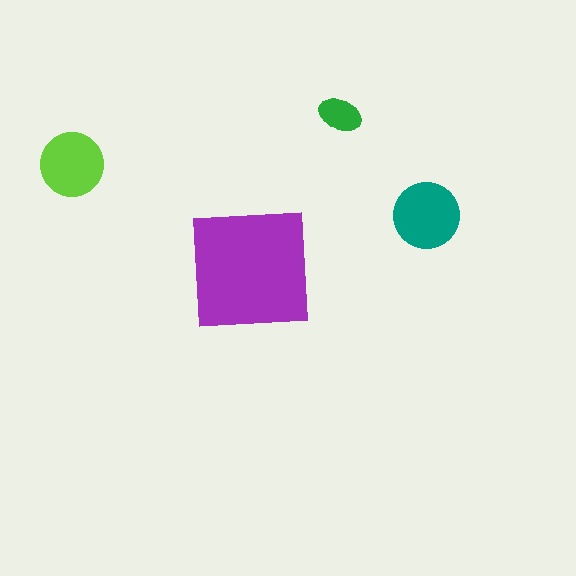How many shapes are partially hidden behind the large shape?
0 shapes are partially hidden.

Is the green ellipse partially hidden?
No, the green ellipse is fully visible.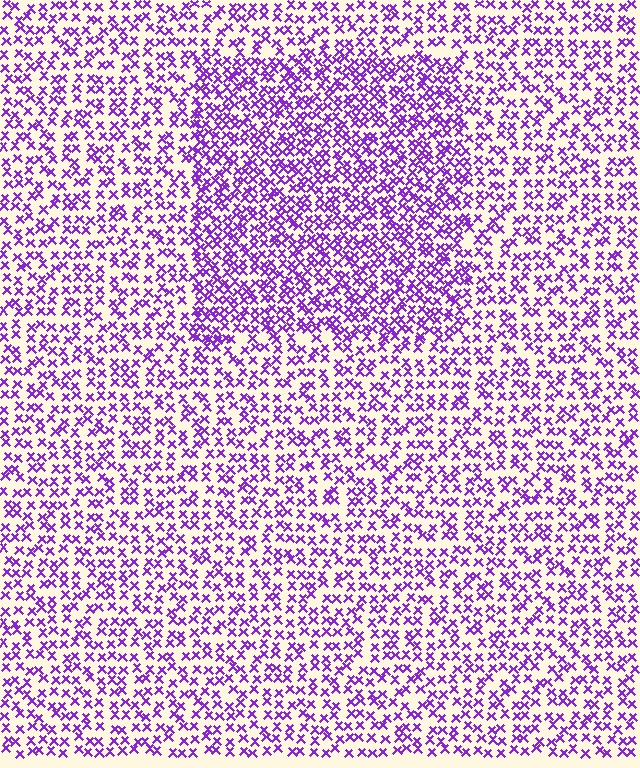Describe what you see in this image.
The image contains small purple elements arranged at two different densities. A rectangle-shaped region is visible where the elements are more densely packed than the surrounding area.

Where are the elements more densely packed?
The elements are more densely packed inside the rectangle boundary.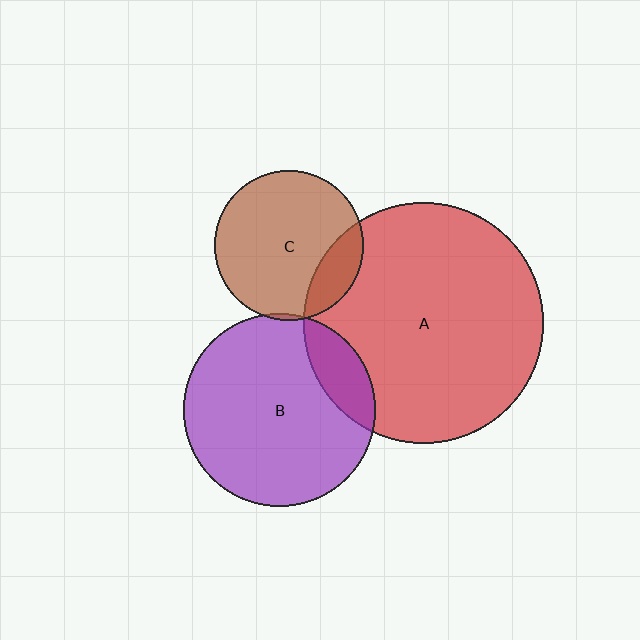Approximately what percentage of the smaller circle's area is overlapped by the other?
Approximately 5%.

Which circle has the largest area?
Circle A (red).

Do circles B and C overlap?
Yes.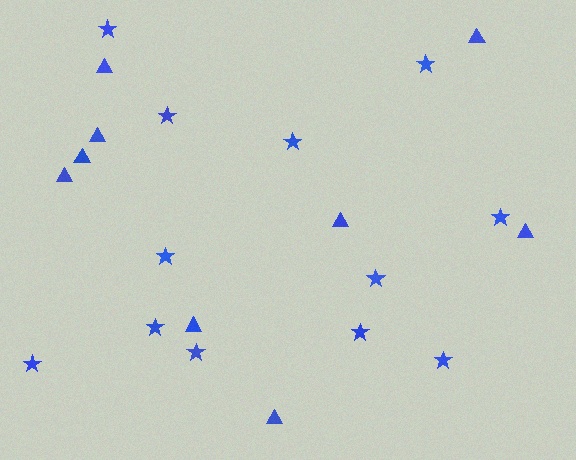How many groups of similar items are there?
There are 2 groups: one group of stars (12) and one group of triangles (9).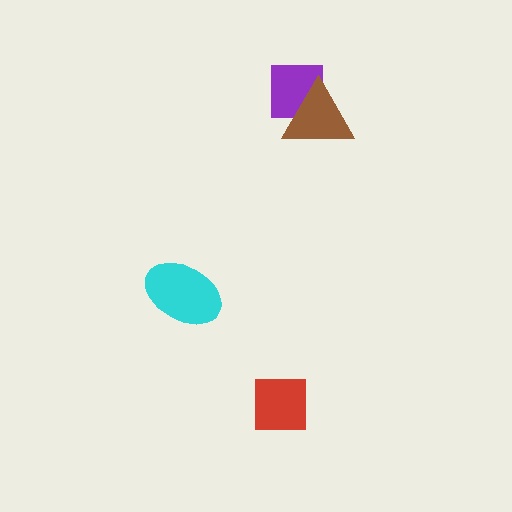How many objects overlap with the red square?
0 objects overlap with the red square.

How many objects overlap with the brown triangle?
1 object overlaps with the brown triangle.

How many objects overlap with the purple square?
1 object overlaps with the purple square.